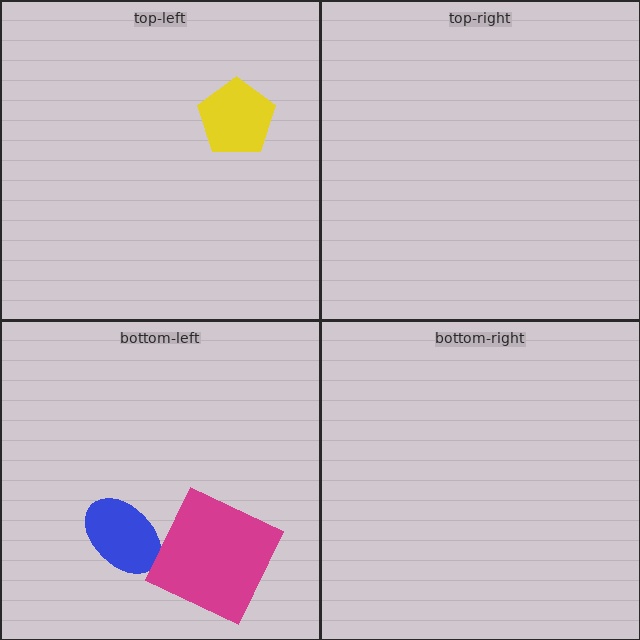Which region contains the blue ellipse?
The bottom-left region.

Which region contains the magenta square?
The bottom-left region.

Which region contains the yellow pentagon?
The top-left region.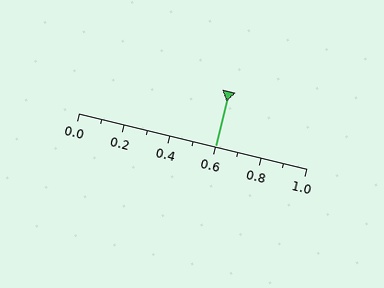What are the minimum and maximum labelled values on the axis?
The axis runs from 0.0 to 1.0.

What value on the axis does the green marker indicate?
The marker indicates approximately 0.6.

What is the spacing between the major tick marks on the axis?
The major ticks are spaced 0.2 apart.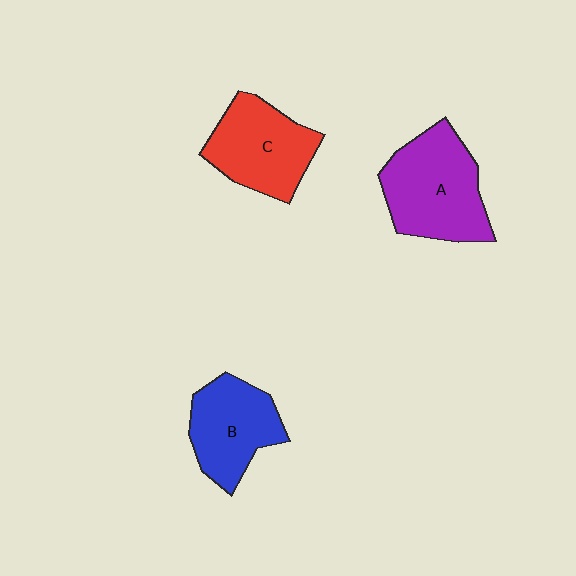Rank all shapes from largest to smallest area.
From largest to smallest: A (purple), C (red), B (blue).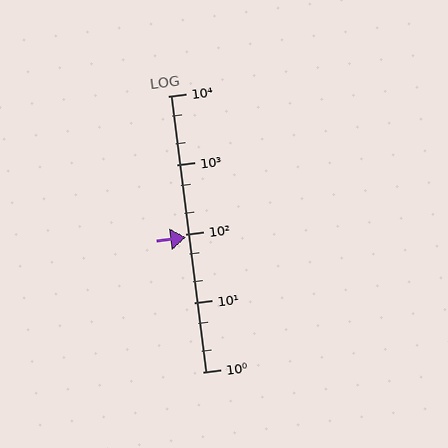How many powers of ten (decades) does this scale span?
The scale spans 4 decades, from 1 to 10000.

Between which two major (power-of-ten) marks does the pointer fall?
The pointer is between 10 and 100.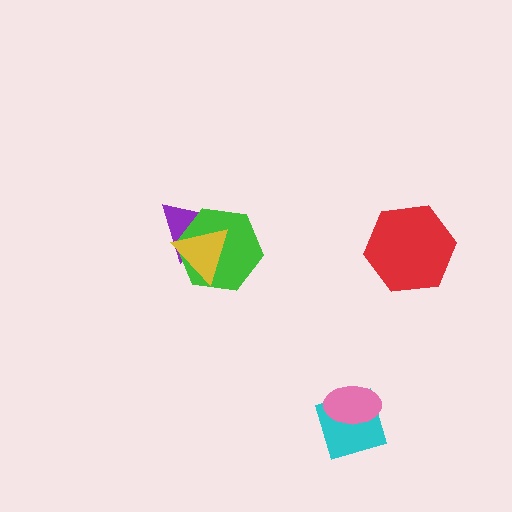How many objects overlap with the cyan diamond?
1 object overlaps with the cyan diamond.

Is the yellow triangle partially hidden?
No, no other shape covers it.